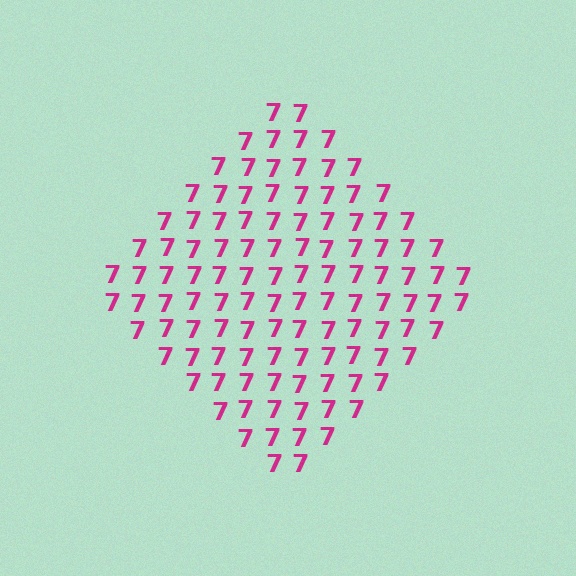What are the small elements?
The small elements are digit 7's.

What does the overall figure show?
The overall figure shows a diamond.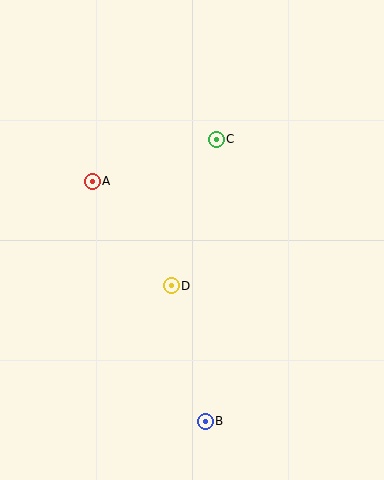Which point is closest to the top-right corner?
Point C is closest to the top-right corner.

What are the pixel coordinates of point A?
Point A is at (92, 181).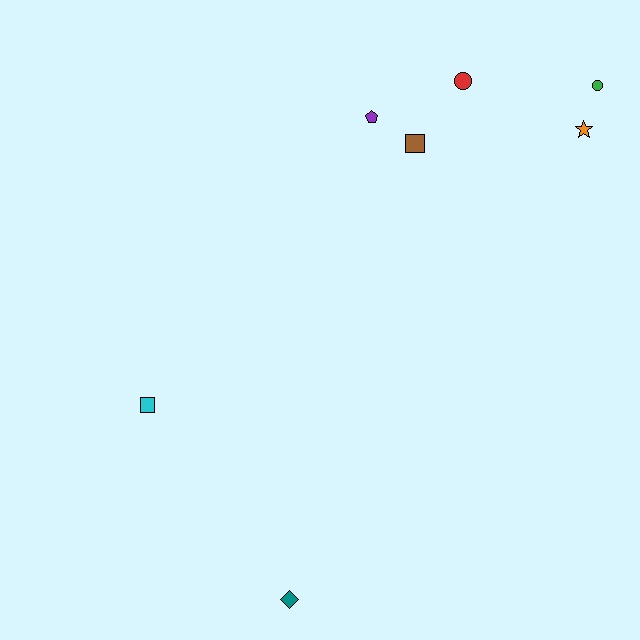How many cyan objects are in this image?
There is 1 cyan object.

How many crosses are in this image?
There are no crosses.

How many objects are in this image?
There are 7 objects.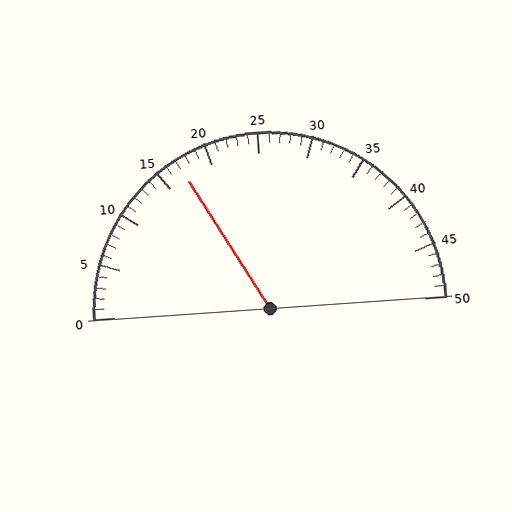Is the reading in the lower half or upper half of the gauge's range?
The reading is in the lower half of the range (0 to 50).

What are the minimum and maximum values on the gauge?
The gauge ranges from 0 to 50.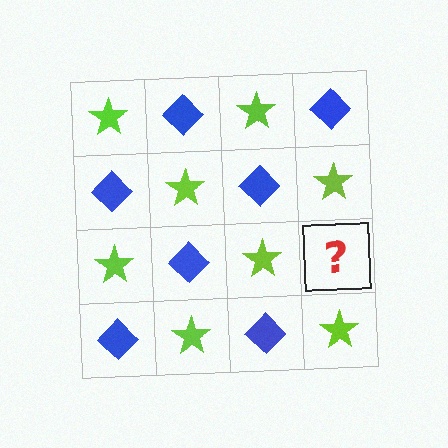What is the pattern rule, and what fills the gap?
The rule is that it alternates lime star and blue diamond in a checkerboard pattern. The gap should be filled with a blue diamond.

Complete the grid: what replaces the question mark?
The question mark should be replaced with a blue diamond.